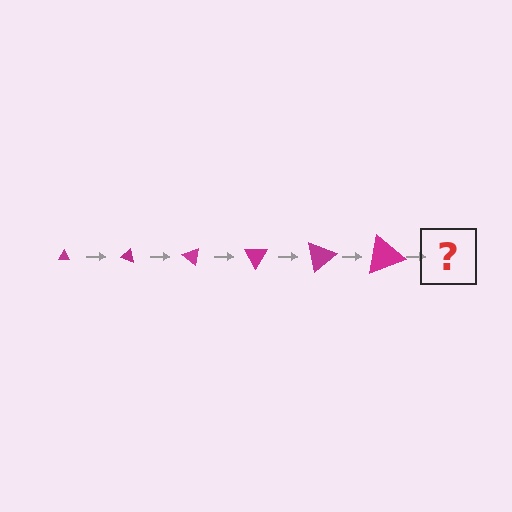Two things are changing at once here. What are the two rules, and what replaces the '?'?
The two rules are that the triangle grows larger each step and it rotates 20 degrees each step. The '?' should be a triangle, larger than the previous one and rotated 120 degrees from the start.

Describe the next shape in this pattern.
It should be a triangle, larger than the previous one and rotated 120 degrees from the start.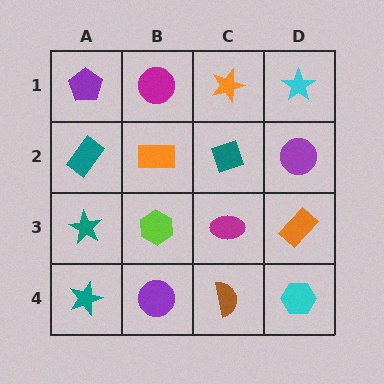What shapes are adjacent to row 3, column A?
A teal rectangle (row 2, column A), a teal star (row 4, column A), a lime hexagon (row 3, column B).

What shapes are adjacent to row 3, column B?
An orange rectangle (row 2, column B), a purple circle (row 4, column B), a teal star (row 3, column A), a magenta ellipse (row 3, column C).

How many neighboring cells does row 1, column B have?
3.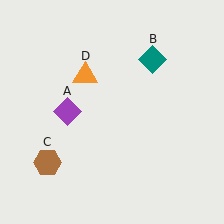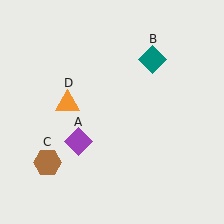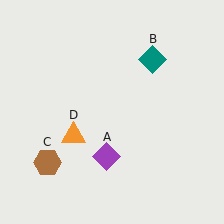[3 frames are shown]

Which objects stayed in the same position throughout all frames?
Teal diamond (object B) and brown hexagon (object C) remained stationary.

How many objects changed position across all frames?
2 objects changed position: purple diamond (object A), orange triangle (object D).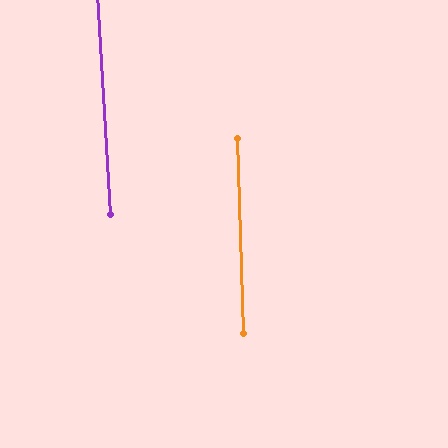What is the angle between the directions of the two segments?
Approximately 1 degree.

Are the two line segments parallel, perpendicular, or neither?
Parallel — their directions differ by only 1.4°.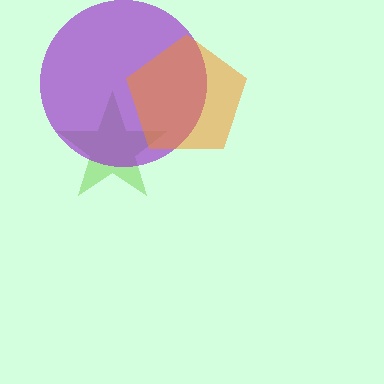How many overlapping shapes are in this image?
There are 3 overlapping shapes in the image.